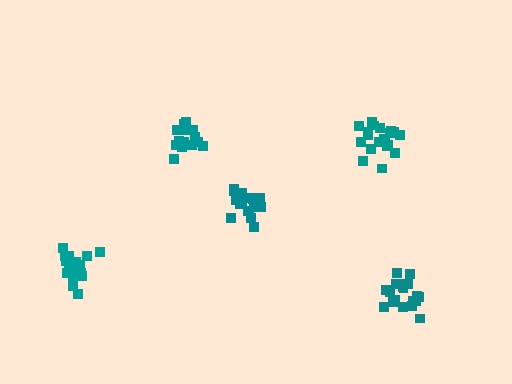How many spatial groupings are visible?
There are 5 spatial groupings.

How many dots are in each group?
Group 1: 14 dots, Group 2: 20 dots, Group 3: 17 dots, Group 4: 18 dots, Group 5: 20 dots (89 total).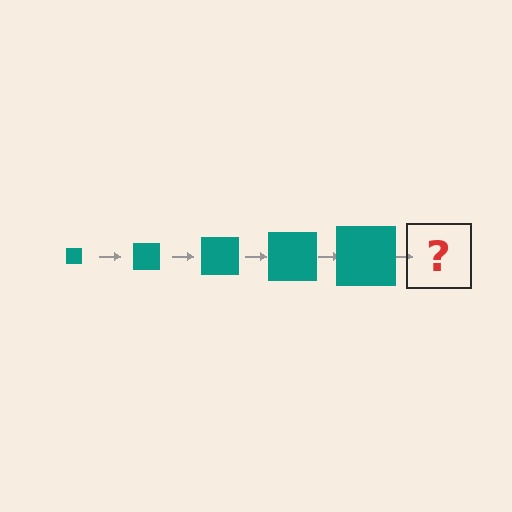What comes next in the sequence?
The next element should be a teal square, larger than the previous one.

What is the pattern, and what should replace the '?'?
The pattern is that the square gets progressively larger each step. The '?' should be a teal square, larger than the previous one.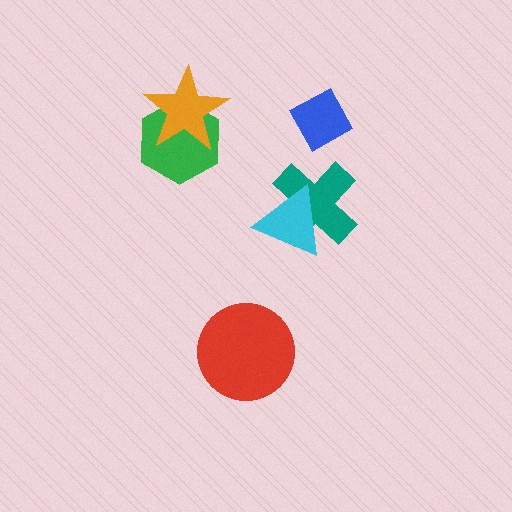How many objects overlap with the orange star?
1 object overlaps with the orange star.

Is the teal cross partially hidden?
Yes, it is partially covered by another shape.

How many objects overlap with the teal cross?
1 object overlaps with the teal cross.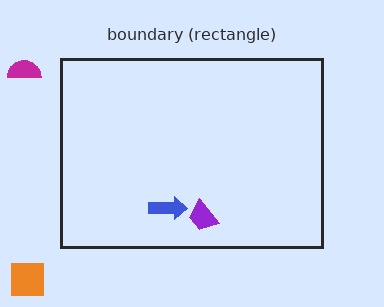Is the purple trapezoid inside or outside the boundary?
Inside.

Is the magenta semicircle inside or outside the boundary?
Outside.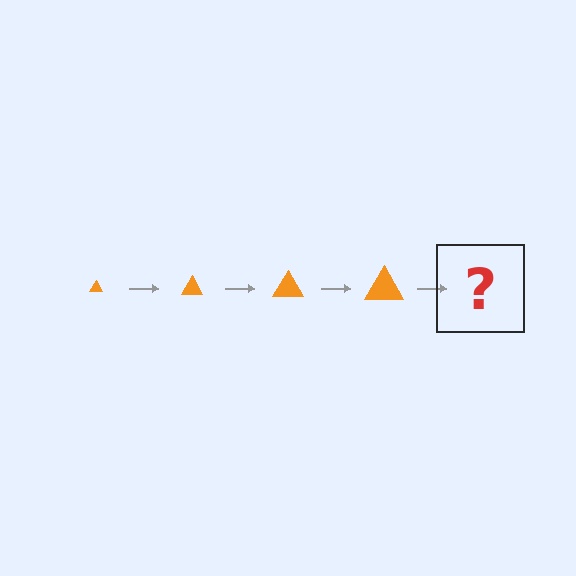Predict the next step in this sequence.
The next step is an orange triangle, larger than the previous one.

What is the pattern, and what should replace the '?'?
The pattern is that the triangle gets progressively larger each step. The '?' should be an orange triangle, larger than the previous one.